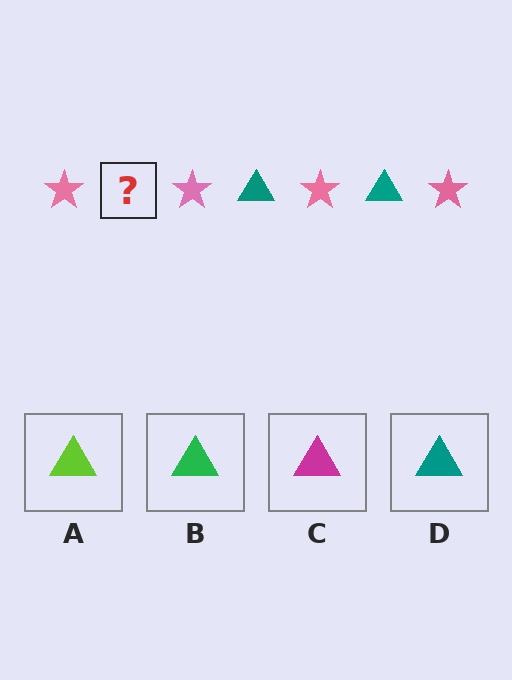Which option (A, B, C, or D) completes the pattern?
D.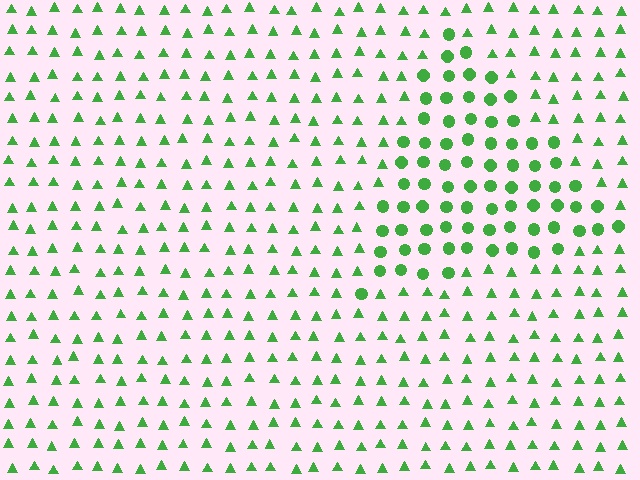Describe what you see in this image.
The image is filled with small green elements arranged in a uniform grid. A triangle-shaped region contains circles, while the surrounding area contains triangles. The boundary is defined purely by the change in element shape.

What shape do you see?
I see a triangle.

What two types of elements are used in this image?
The image uses circles inside the triangle region and triangles outside it.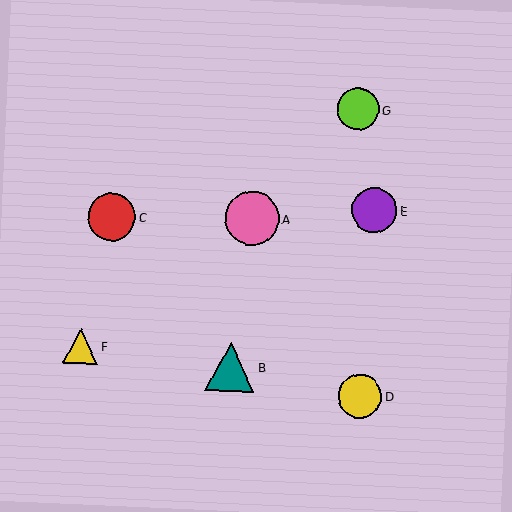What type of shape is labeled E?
Shape E is a purple circle.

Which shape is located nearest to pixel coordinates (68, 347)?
The yellow triangle (labeled F) at (80, 346) is nearest to that location.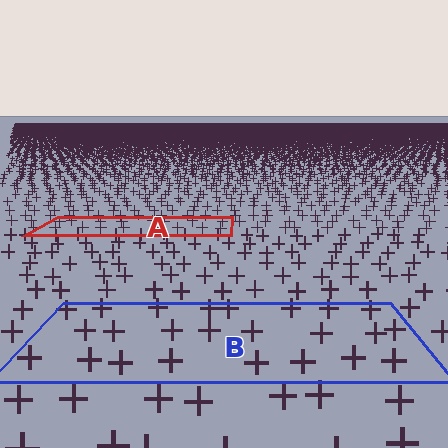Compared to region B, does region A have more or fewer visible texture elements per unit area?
Region A has more texture elements per unit area — they are packed more densely because it is farther away.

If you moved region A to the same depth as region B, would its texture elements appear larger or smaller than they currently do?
They would appear larger. At a closer depth, the same texture elements are projected at a bigger on-screen size.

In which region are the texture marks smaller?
The texture marks are smaller in region A, because it is farther away.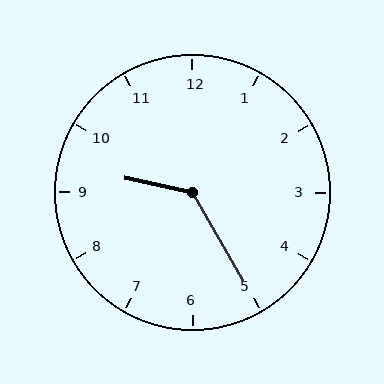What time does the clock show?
9:25.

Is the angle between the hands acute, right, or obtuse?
It is obtuse.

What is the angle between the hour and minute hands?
Approximately 132 degrees.